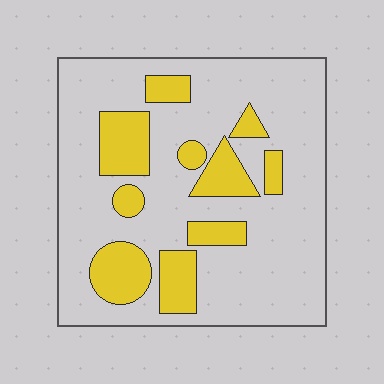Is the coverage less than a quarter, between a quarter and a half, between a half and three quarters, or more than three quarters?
Less than a quarter.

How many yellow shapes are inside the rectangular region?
10.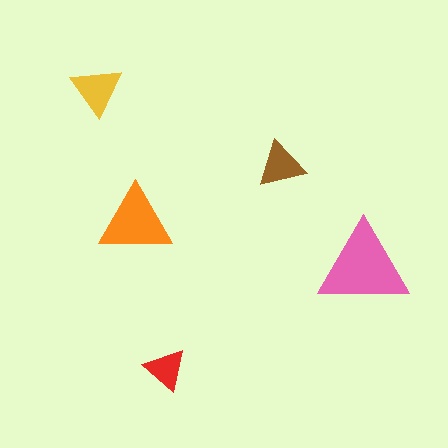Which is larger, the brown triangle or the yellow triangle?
The yellow one.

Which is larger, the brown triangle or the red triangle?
The brown one.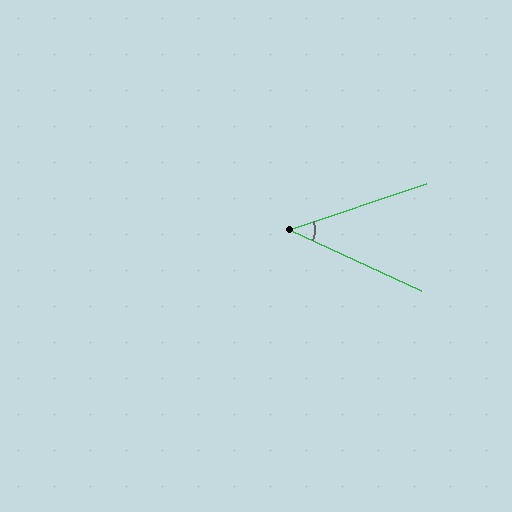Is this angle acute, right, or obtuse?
It is acute.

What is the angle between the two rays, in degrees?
Approximately 44 degrees.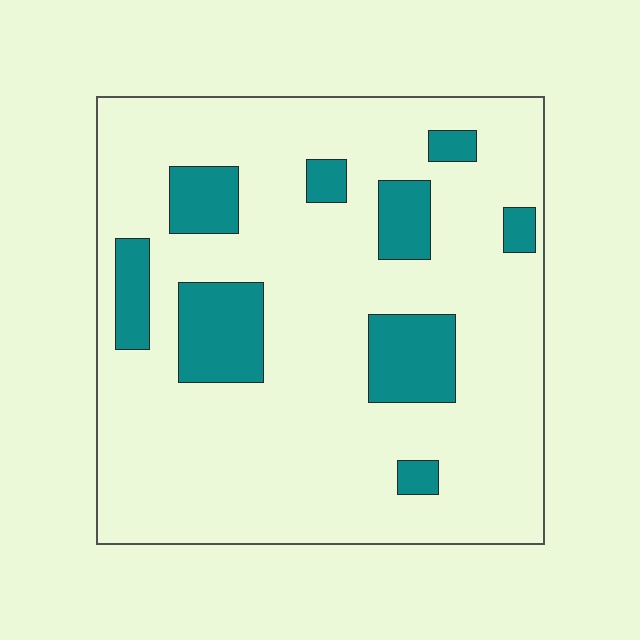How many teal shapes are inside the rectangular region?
9.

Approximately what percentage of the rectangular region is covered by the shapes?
Approximately 20%.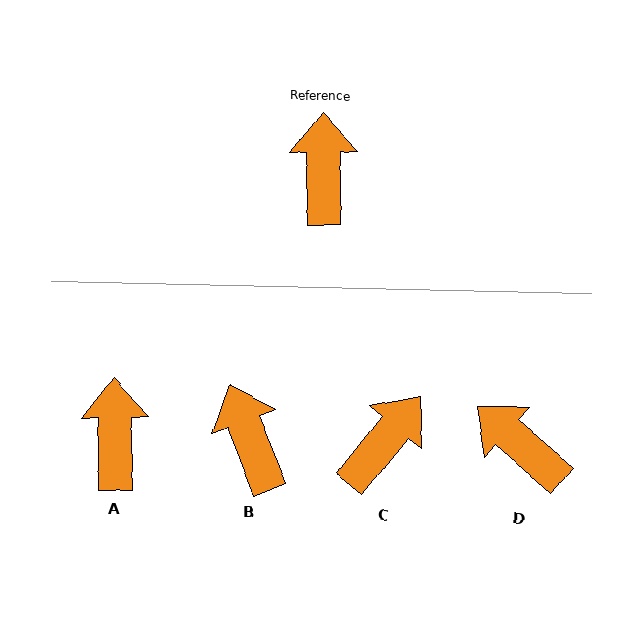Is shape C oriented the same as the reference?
No, it is off by about 41 degrees.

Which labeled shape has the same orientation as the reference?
A.